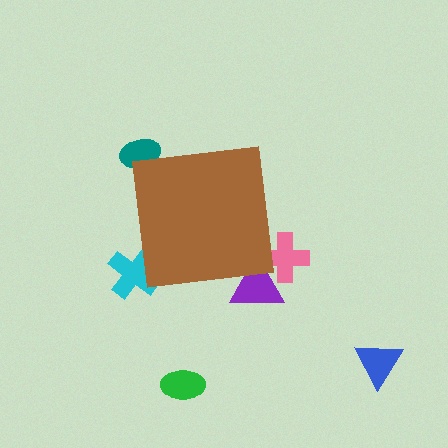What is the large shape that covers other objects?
A brown square.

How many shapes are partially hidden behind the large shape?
4 shapes are partially hidden.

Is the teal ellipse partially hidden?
Yes, the teal ellipse is partially hidden behind the brown square.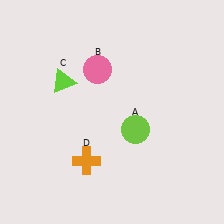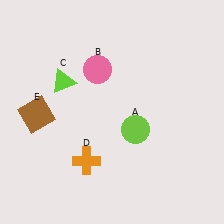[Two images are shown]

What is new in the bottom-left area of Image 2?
A brown square (E) was added in the bottom-left area of Image 2.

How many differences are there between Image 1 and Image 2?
There is 1 difference between the two images.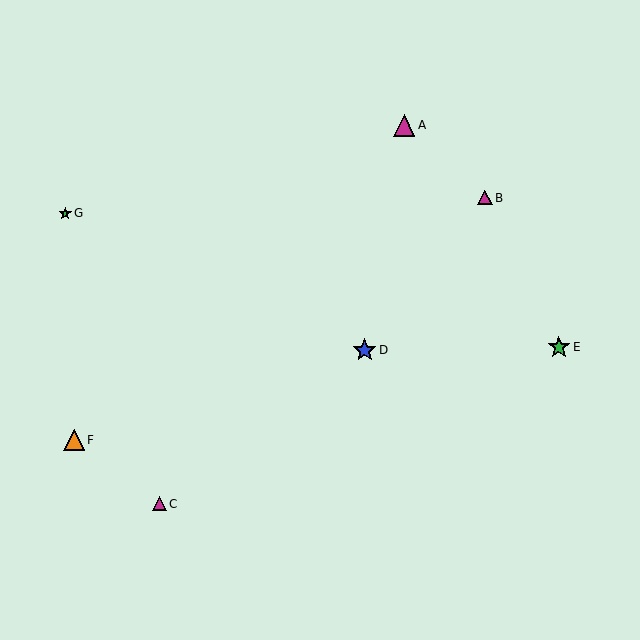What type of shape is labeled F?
Shape F is an orange triangle.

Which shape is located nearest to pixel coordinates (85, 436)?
The orange triangle (labeled F) at (74, 440) is nearest to that location.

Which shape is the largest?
The blue star (labeled D) is the largest.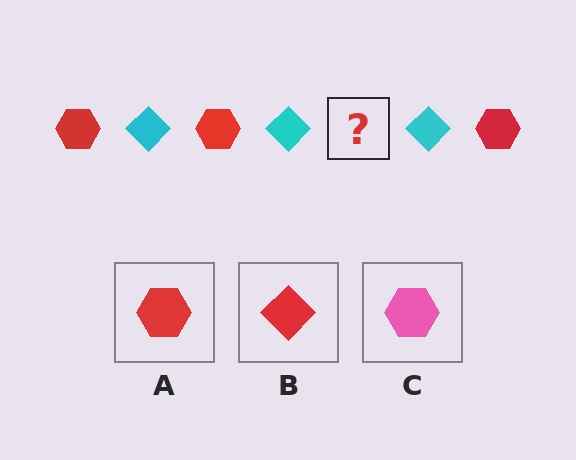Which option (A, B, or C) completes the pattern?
A.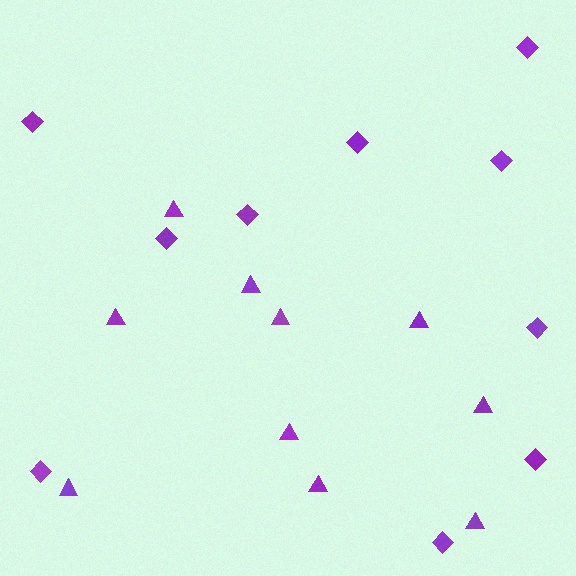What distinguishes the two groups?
There are 2 groups: one group of triangles (10) and one group of diamonds (10).